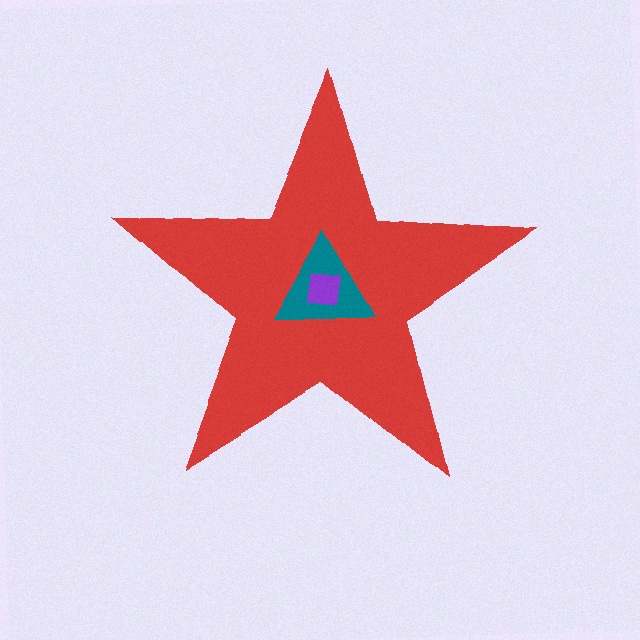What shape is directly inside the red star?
The teal triangle.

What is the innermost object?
The purple square.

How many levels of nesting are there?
3.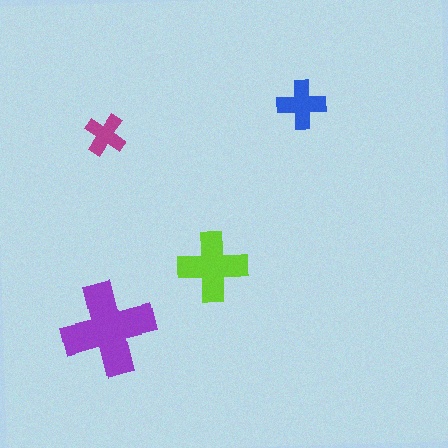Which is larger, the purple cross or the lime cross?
The purple one.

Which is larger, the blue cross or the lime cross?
The lime one.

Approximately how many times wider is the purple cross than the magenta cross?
About 2 times wider.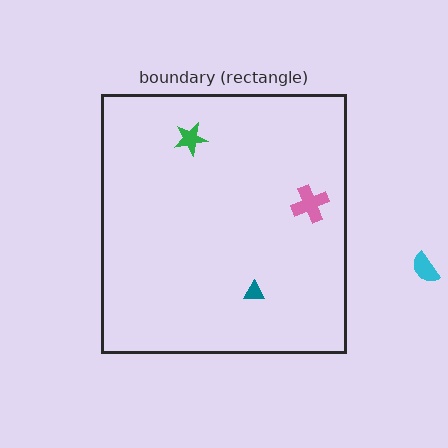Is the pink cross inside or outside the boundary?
Inside.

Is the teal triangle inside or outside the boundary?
Inside.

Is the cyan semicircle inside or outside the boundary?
Outside.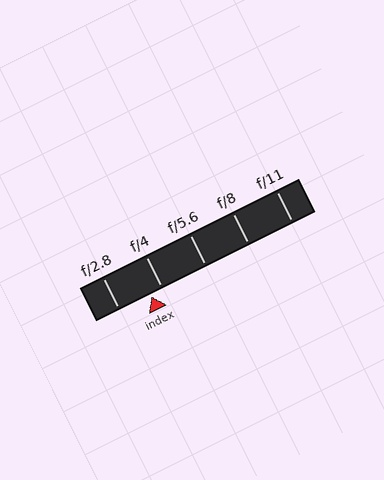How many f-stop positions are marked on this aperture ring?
There are 5 f-stop positions marked.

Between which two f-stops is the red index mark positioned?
The index mark is between f/2.8 and f/4.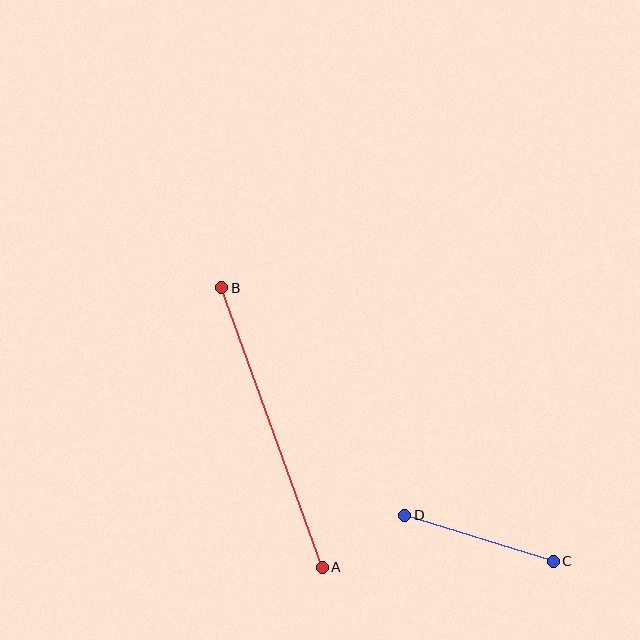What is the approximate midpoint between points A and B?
The midpoint is at approximately (272, 427) pixels.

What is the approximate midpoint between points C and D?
The midpoint is at approximately (479, 538) pixels.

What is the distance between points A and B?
The distance is approximately 297 pixels.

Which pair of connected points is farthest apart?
Points A and B are farthest apart.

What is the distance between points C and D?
The distance is approximately 156 pixels.